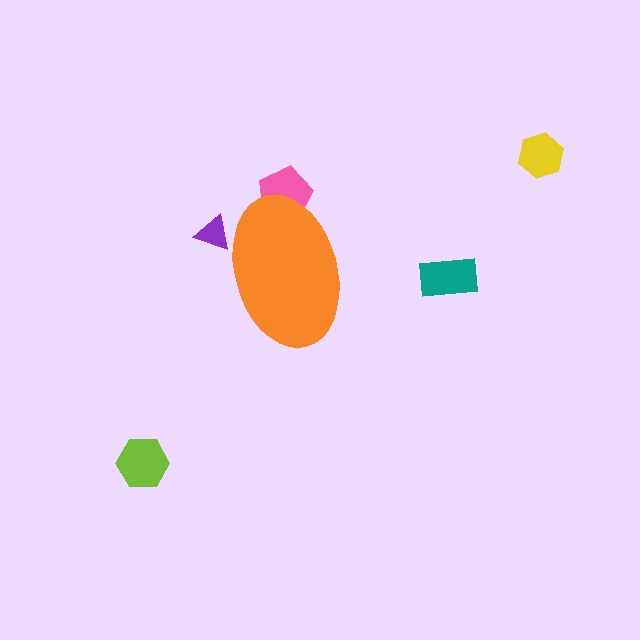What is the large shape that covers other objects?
An orange ellipse.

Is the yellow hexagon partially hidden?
No, the yellow hexagon is fully visible.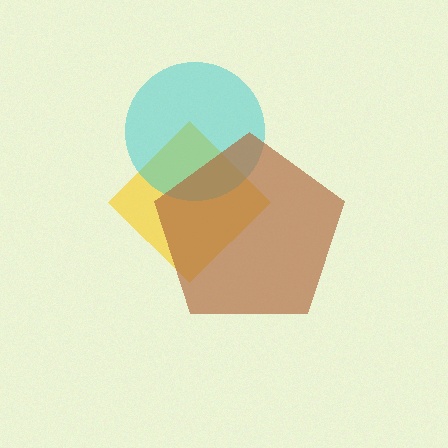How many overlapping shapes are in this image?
There are 3 overlapping shapes in the image.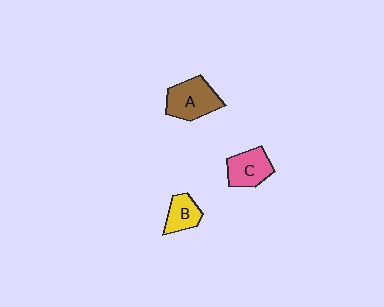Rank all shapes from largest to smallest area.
From largest to smallest: A (brown), C (pink), B (yellow).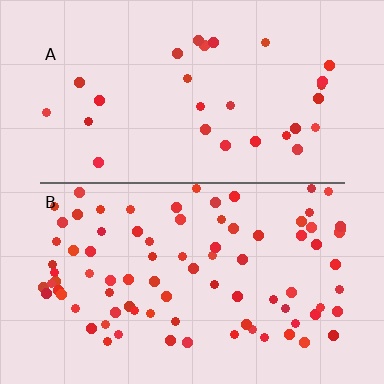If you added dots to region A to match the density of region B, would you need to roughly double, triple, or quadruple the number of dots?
Approximately triple.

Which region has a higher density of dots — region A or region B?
B (the bottom).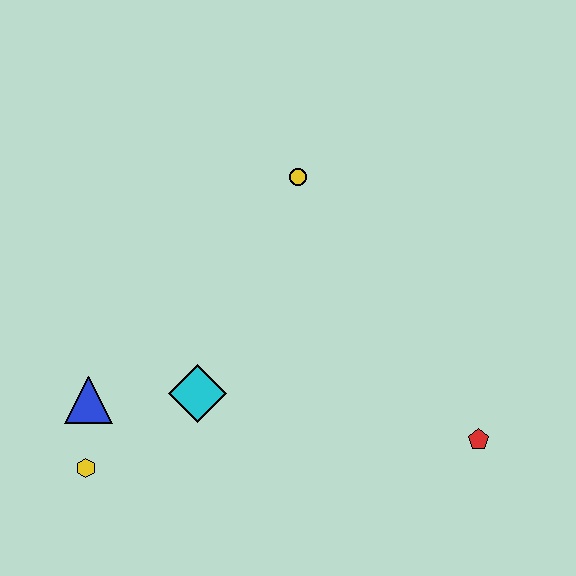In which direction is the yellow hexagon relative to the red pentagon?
The yellow hexagon is to the left of the red pentagon.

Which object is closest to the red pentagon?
The cyan diamond is closest to the red pentagon.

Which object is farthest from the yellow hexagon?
The red pentagon is farthest from the yellow hexagon.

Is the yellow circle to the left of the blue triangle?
No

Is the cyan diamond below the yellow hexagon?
No